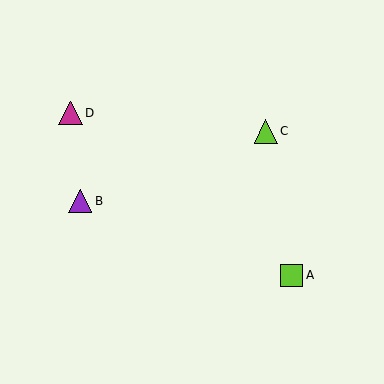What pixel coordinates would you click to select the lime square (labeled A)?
Click at (291, 275) to select the lime square A.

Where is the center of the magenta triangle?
The center of the magenta triangle is at (71, 113).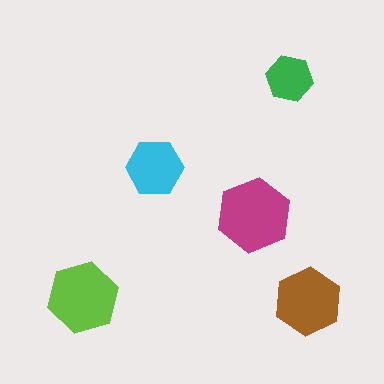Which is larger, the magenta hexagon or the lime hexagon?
The magenta one.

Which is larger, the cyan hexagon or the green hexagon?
The cyan one.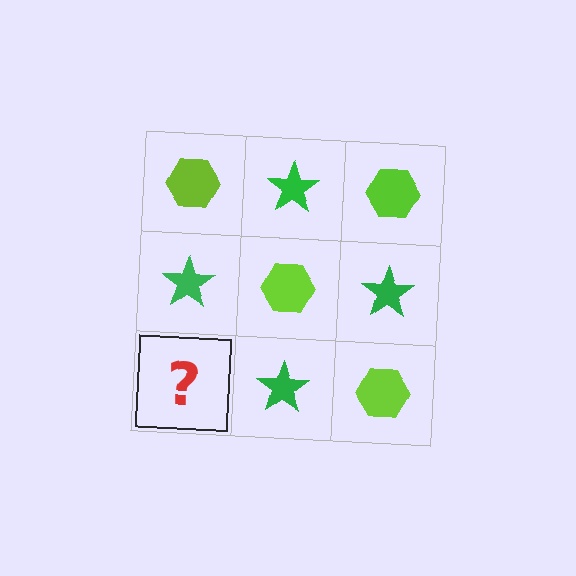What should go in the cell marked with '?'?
The missing cell should contain a lime hexagon.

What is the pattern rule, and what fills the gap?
The rule is that it alternates lime hexagon and green star in a checkerboard pattern. The gap should be filled with a lime hexagon.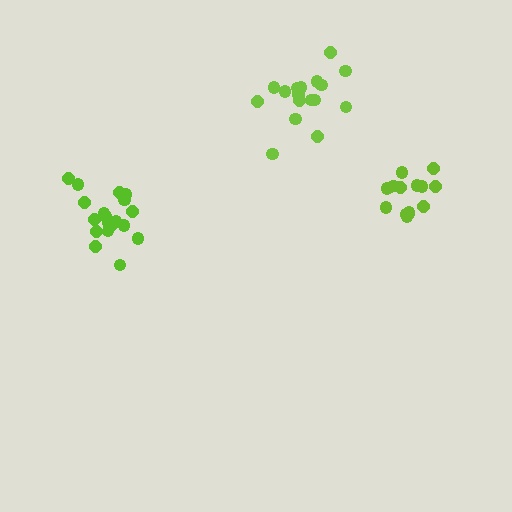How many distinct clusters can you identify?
There are 3 distinct clusters.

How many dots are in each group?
Group 1: 15 dots, Group 2: 17 dots, Group 3: 19 dots (51 total).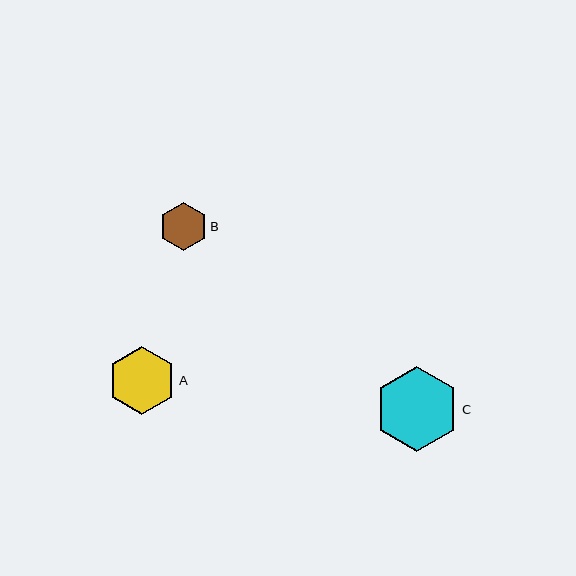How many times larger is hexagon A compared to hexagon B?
Hexagon A is approximately 1.4 times the size of hexagon B.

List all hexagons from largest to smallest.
From largest to smallest: C, A, B.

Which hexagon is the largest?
Hexagon C is the largest with a size of approximately 85 pixels.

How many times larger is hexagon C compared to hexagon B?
Hexagon C is approximately 1.8 times the size of hexagon B.